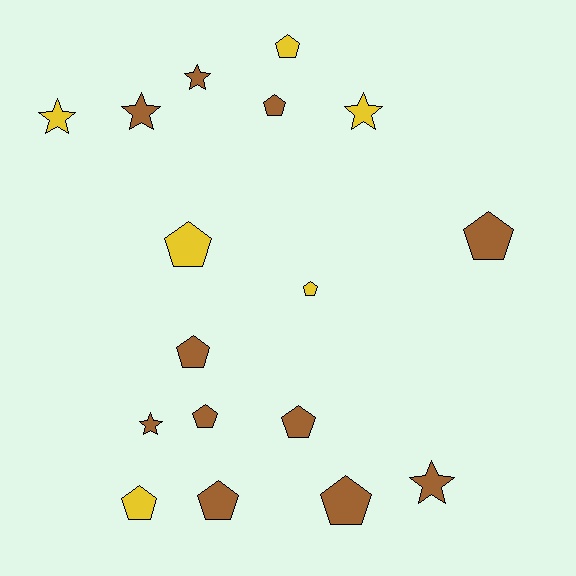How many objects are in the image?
There are 17 objects.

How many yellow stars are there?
There are 2 yellow stars.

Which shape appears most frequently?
Pentagon, with 11 objects.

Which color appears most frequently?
Brown, with 11 objects.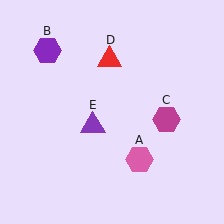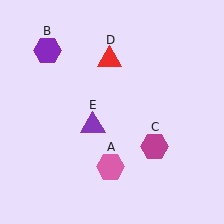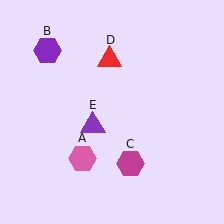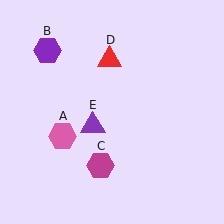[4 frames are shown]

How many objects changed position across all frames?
2 objects changed position: pink hexagon (object A), magenta hexagon (object C).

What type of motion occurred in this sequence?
The pink hexagon (object A), magenta hexagon (object C) rotated clockwise around the center of the scene.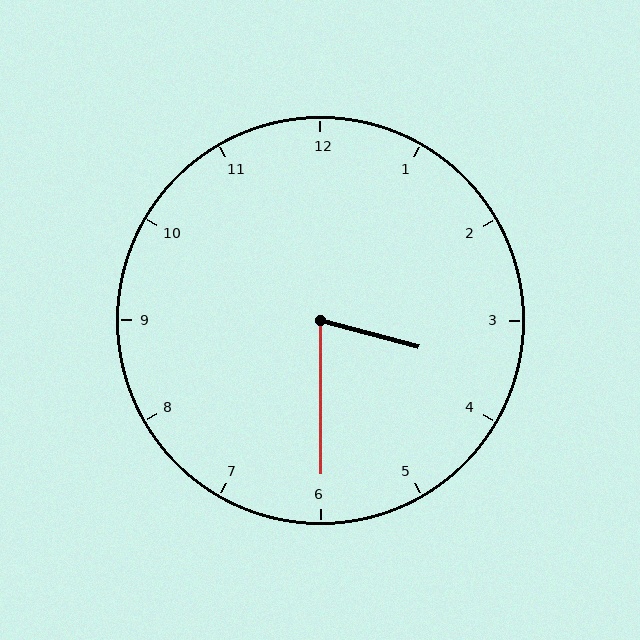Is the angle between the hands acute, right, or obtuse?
It is acute.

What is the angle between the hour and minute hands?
Approximately 75 degrees.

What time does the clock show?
3:30.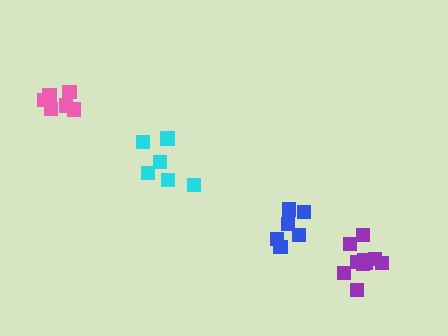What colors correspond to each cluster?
The clusters are colored: purple, blue, pink, cyan.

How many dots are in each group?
Group 1: 10 dots, Group 2: 6 dots, Group 3: 6 dots, Group 4: 6 dots (28 total).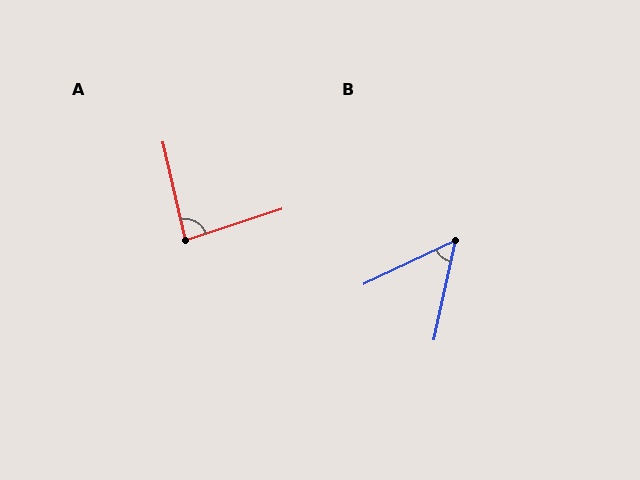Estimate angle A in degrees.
Approximately 85 degrees.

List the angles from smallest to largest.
B (53°), A (85°).